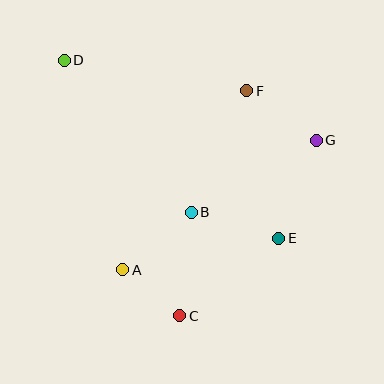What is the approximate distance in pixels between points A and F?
The distance between A and F is approximately 218 pixels.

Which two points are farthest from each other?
Points C and D are farthest from each other.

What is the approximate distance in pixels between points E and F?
The distance between E and F is approximately 151 pixels.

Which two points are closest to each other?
Points A and C are closest to each other.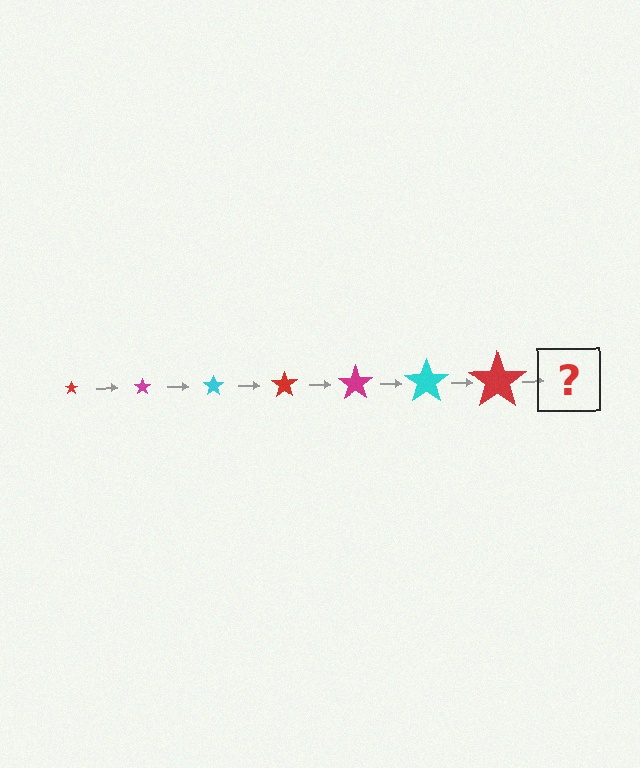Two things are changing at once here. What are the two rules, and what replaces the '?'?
The two rules are that the star grows larger each step and the color cycles through red, magenta, and cyan. The '?' should be a magenta star, larger than the previous one.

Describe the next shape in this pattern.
It should be a magenta star, larger than the previous one.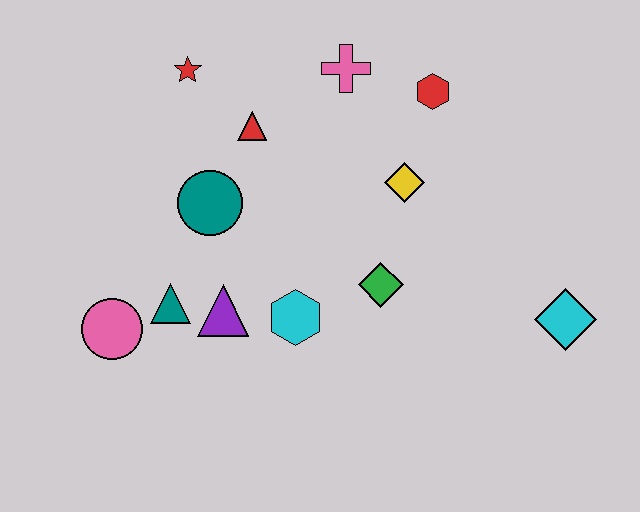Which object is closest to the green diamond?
The cyan hexagon is closest to the green diamond.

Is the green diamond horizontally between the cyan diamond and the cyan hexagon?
Yes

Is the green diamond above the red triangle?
No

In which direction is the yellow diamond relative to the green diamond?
The yellow diamond is above the green diamond.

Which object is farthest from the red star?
The cyan diamond is farthest from the red star.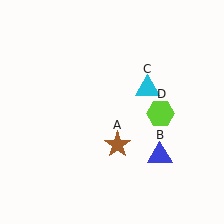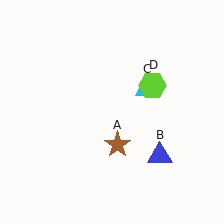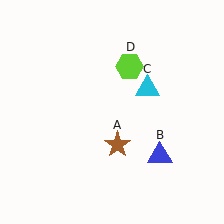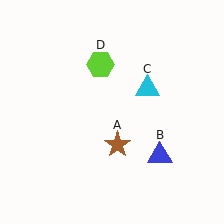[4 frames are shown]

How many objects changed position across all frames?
1 object changed position: lime hexagon (object D).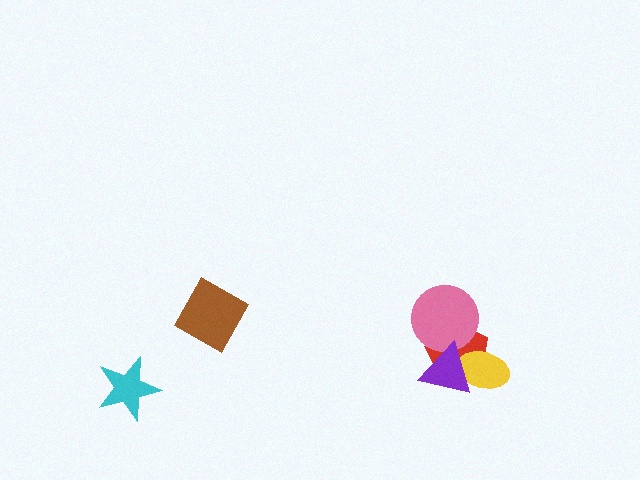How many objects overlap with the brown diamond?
0 objects overlap with the brown diamond.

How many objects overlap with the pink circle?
2 objects overlap with the pink circle.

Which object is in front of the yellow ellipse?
The purple triangle is in front of the yellow ellipse.